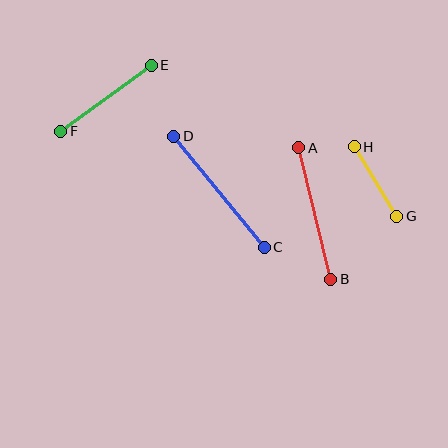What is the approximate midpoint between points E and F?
The midpoint is at approximately (106, 98) pixels.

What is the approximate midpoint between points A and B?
The midpoint is at approximately (315, 214) pixels.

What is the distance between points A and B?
The distance is approximately 135 pixels.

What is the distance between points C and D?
The distance is approximately 143 pixels.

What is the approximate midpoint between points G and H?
The midpoint is at approximately (376, 181) pixels.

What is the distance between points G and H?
The distance is approximately 82 pixels.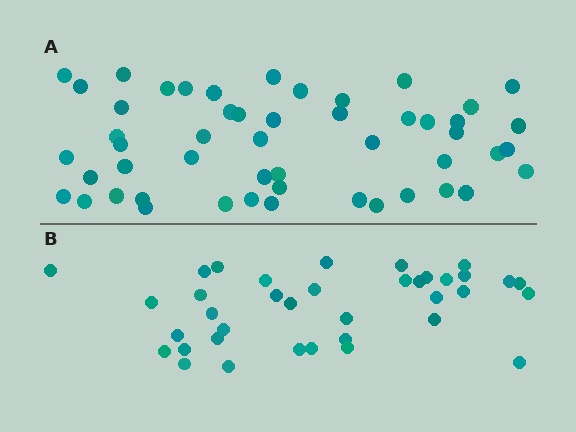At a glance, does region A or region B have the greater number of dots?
Region A (the top region) has more dots.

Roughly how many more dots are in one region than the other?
Region A has approximately 15 more dots than region B.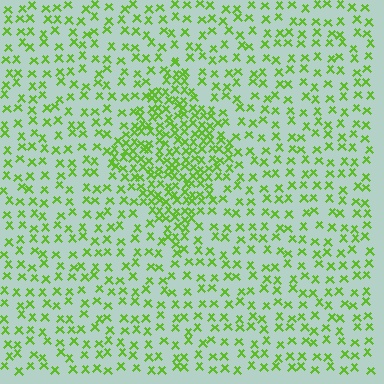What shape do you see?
I see a diamond.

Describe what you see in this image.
The image contains small lime elements arranged at two different densities. A diamond-shaped region is visible where the elements are more densely packed than the surrounding area.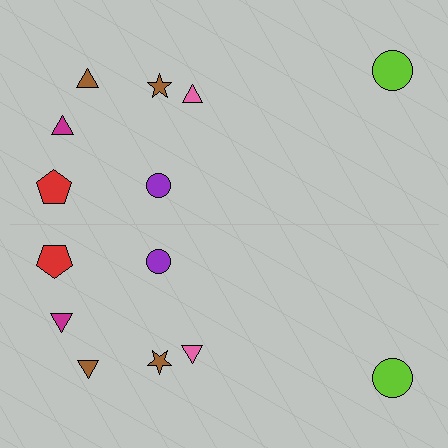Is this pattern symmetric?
Yes, this pattern has bilateral (reflection) symmetry.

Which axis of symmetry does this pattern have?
The pattern has a horizontal axis of symmetry running through the center of the image.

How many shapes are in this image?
There are 14 shapes in this image.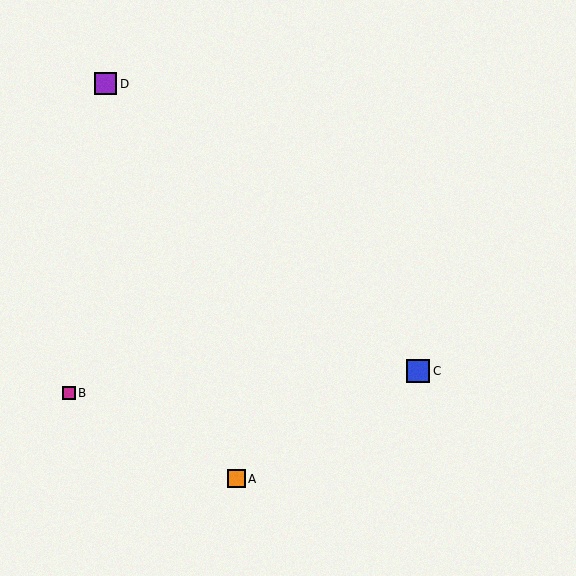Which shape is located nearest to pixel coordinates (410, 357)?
The blue square (labeled C) at (418, 371) is nearest to that location.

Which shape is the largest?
The blue square (labeled C) is the largest.